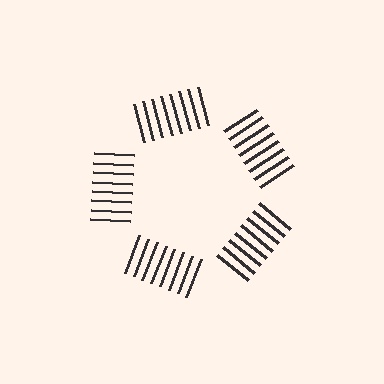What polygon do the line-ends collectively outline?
An illusory pentagon — the line segments terminate on its edges but no continuous stroke is drawn.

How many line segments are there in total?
40 — 8 along each of the 5 edges.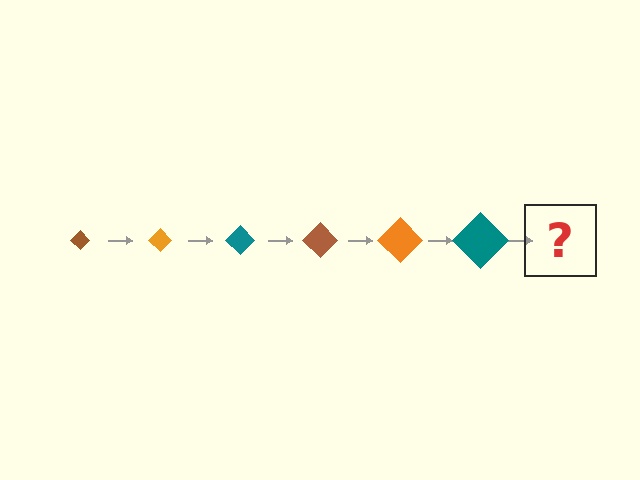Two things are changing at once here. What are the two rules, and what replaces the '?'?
The two rules are that the diamond grows larger each step and the color cycles through brown, orange, and teal. The '?' should be a brown diamond, larger than the previous one.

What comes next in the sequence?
The next element should be a brown diamond, larger than the previous one.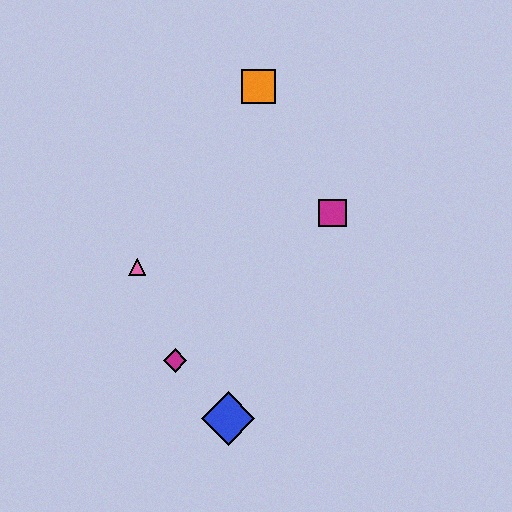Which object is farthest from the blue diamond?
The orange square is farthest from the blue diamond.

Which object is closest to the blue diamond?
The magenta diamond is closest to the blue diamond.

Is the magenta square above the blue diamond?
Yes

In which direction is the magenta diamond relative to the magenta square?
The magenta diamond is to the left of the magenta square.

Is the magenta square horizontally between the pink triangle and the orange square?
No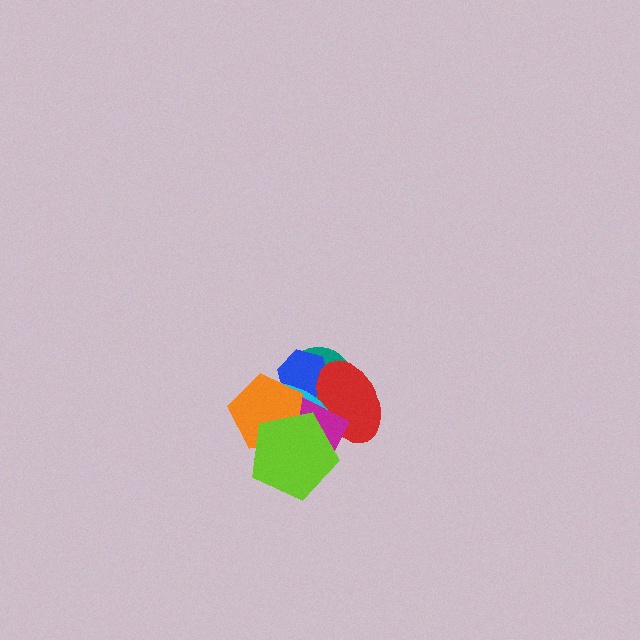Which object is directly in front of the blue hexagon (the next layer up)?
The red ellipse is directly in front of the blue hexagon.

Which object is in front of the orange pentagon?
The lime pentagon is in front of the orange pentagon.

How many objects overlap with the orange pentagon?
5 objects overlap with the orange pentagon.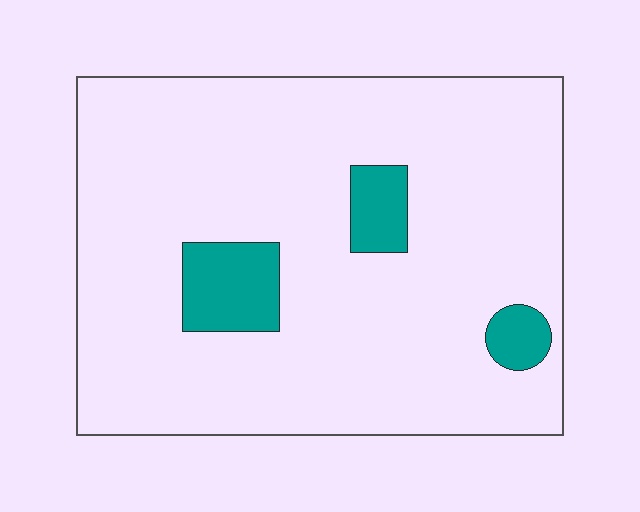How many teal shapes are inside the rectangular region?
3.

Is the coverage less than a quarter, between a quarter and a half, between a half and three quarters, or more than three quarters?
Less than a quarter.